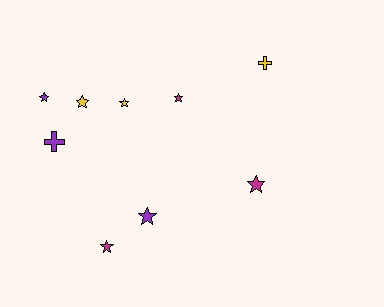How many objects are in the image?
There are 9 objects.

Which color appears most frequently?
Magenta, with 3 objects.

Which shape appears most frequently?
Star, with 7 objects.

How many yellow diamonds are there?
There are no yellow diamonds.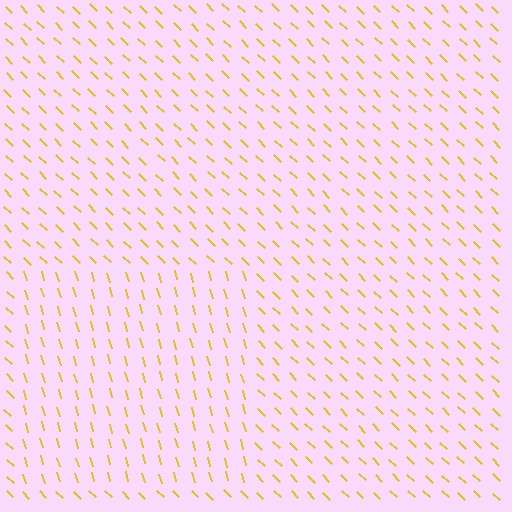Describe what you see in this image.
The image is filled with small yellow line segments. A rectangle region in the image has lines oriented differently from the surrounding lines, creating a visible texture boundary.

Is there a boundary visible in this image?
Yes, there is a texture boundary formed by a change in line orientation.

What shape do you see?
I see a rectangle.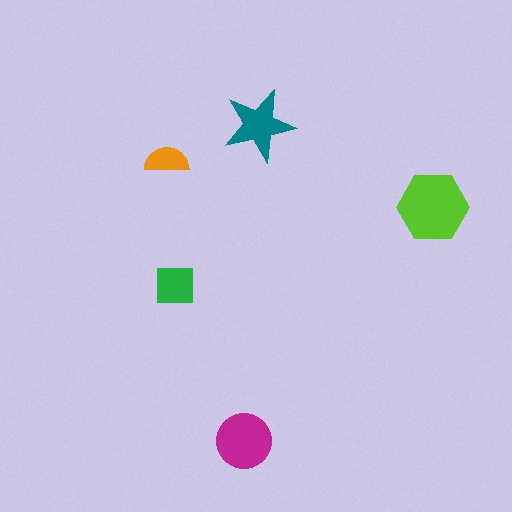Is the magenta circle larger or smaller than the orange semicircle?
Larger.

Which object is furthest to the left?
The orange semicircle is leftmost.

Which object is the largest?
The lime hexagon.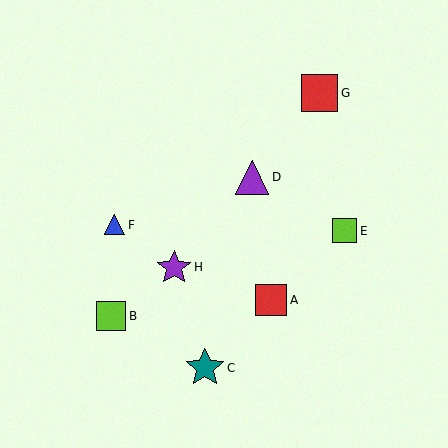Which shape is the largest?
The teal star (labeled C) is the largest.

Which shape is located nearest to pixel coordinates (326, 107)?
The red square (labeled G) at (320, 93) is nearest to that location.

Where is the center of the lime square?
The center of the lime square is at (345, 231).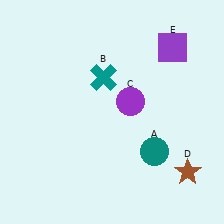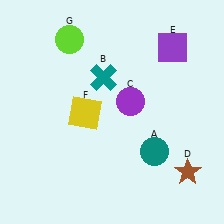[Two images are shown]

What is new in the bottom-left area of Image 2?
A yellow square (F) was added in the bottom-left area of Image 2.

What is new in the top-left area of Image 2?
A lime circle (G) was added in the top-left area of Image 2.